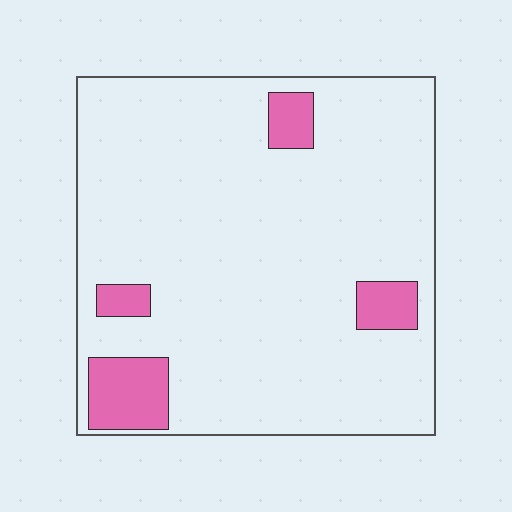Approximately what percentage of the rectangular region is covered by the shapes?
Approximately 10%.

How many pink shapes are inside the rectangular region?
4.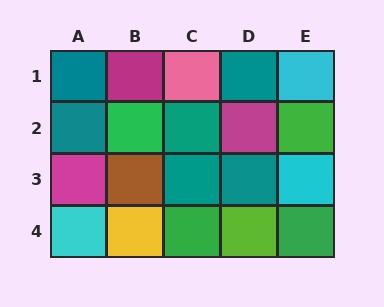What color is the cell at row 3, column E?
Cyan.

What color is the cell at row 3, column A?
Magenta.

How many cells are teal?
6 cells are teal.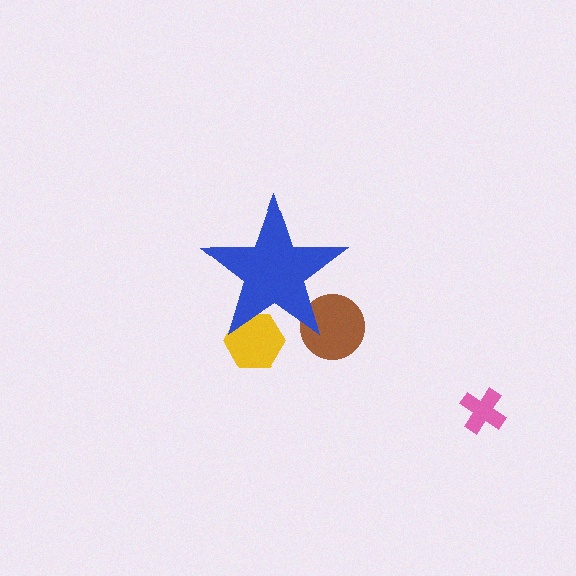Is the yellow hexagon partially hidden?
Yes, the yellow hexagon is partially hidden behind the blue star.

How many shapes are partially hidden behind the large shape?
2 shapes are partially hidden.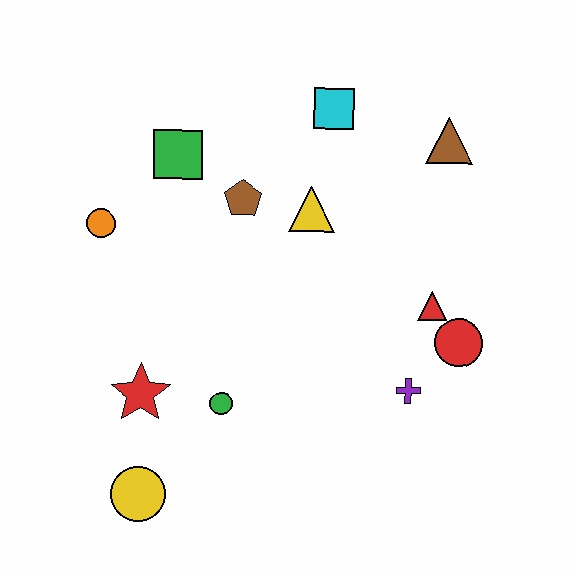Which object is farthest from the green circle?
The brown triangle is farthest from the green circle.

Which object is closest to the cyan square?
The yellow triangle is closest to the cyan square.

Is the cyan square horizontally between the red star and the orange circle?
No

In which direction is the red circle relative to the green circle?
The red circle is to the right of the green circle.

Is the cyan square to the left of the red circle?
Yes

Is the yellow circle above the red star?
No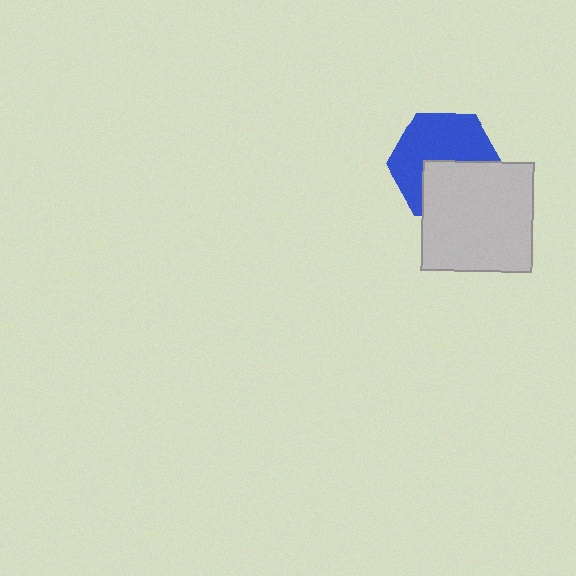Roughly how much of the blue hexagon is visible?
About half of it is visible (roughly 59%).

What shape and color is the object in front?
The object in front is a light gray square.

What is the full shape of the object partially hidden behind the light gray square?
The partially hidden object is a blue hexagon.